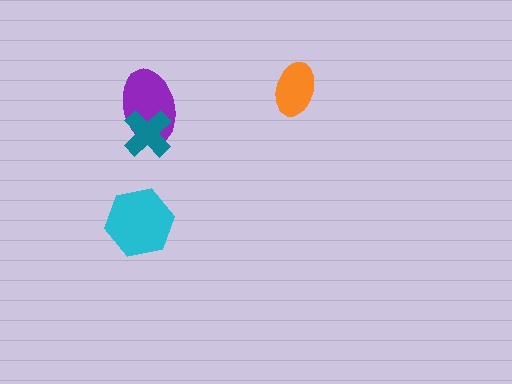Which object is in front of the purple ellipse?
The teal cross is in front of the purple ellipse.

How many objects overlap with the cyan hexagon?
0 objects overlap with the cyan hexagon.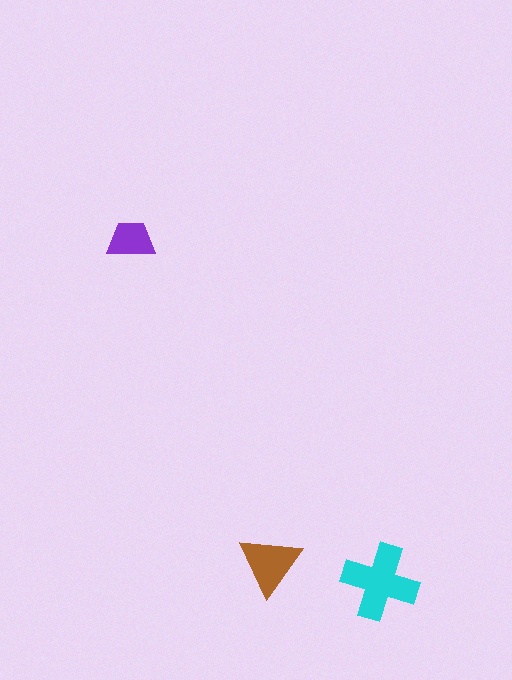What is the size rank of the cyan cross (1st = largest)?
1st.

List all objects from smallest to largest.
The purple trapezoid, the brown triangle, the cyan cross.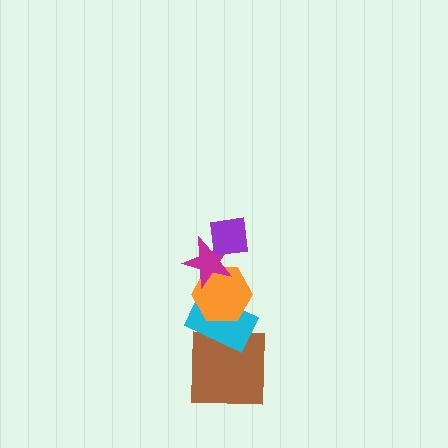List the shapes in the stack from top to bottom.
From top to bottom: the purple square, the magenta star, the orange hexagon, the cyan rectangle, the brown square.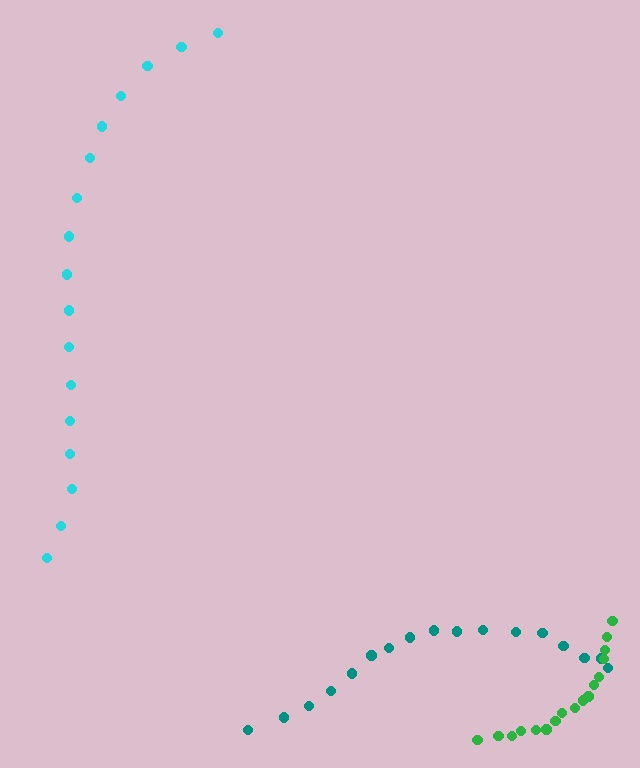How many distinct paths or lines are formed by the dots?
There are 3 distinct paths.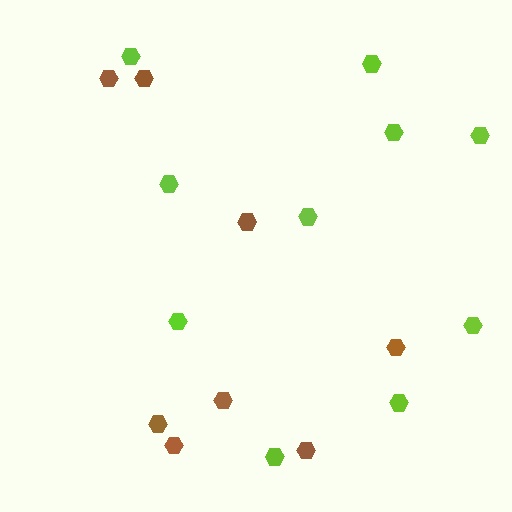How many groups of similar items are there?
There are 2 groups: one group of brown hexagons (8) and one group of lime hexagons (10).